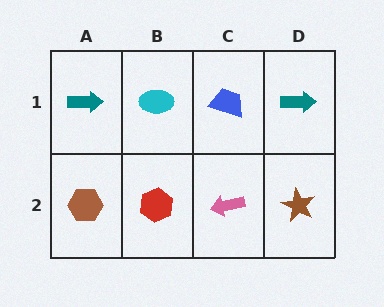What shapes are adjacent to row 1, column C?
A pink arrow (row 2, column C), a cyan ellipse (row 1, column B), a teal arrow (row 1, column D).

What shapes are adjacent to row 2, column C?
A blue trapezoid (row 1, column C), a red hexagon (row 2, column B), a brown star (row 2, column D).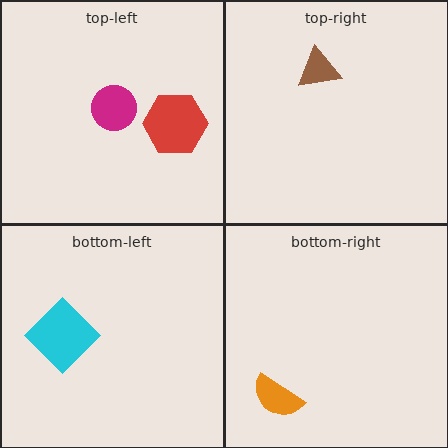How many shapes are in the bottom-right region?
1.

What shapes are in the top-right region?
The brown triangle.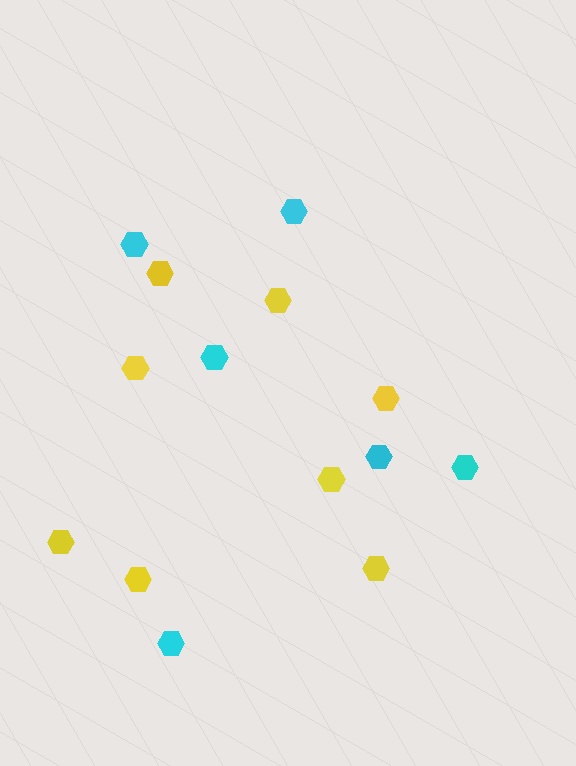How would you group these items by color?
There are 2 groups: one group of cyan hexagons (6) and one group of yellow hexagons (8).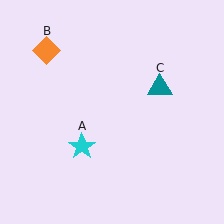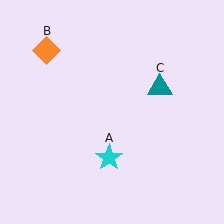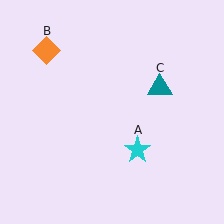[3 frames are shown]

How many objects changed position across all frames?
1 object changed position: cyan star (object A).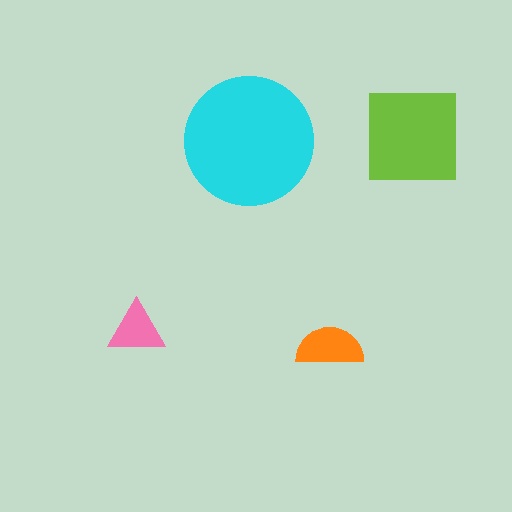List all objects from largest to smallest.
The cyan circle, the lime square, the orange semicircle, the pink triangle.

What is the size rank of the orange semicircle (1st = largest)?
3rd.